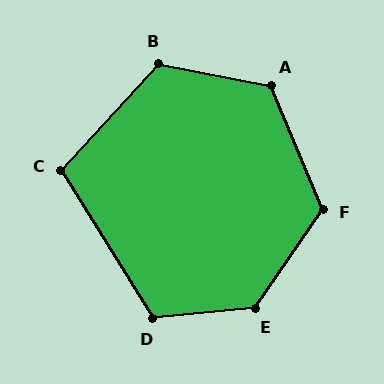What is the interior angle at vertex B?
Approximately 121 degrees (obtuse).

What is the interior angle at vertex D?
Approximately 116 degrees (obtuse).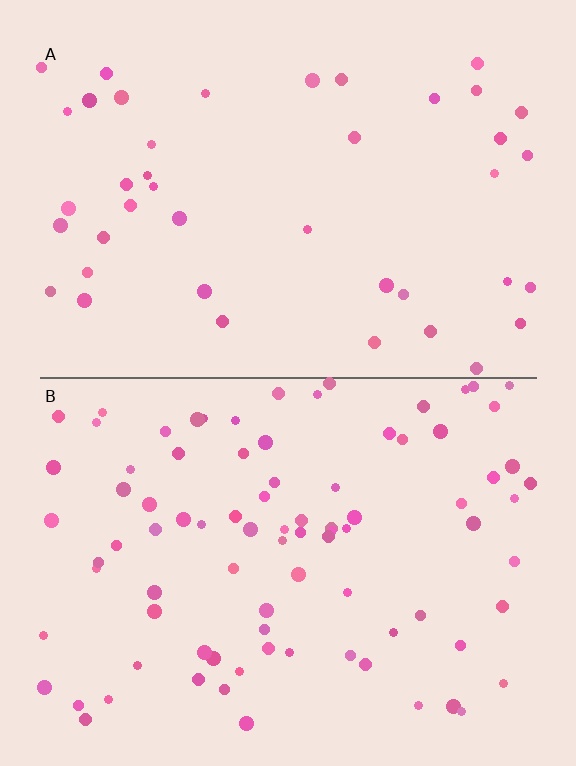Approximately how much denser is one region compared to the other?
Approximately 2.1× — region B over region A.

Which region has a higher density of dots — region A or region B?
B (the bottom).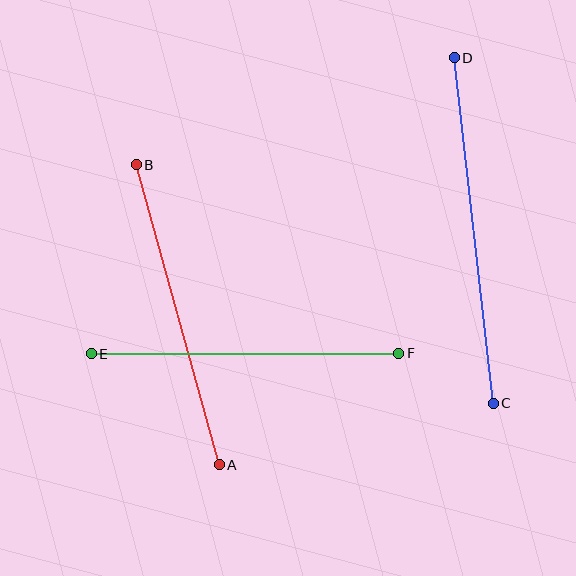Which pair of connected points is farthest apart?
Points C and D are farthest apart.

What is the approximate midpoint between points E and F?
The midpoint is at approximately (245, 353) pixels.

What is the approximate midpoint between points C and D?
The midpoint is at approximately (474, 231) pixels.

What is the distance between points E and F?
The distance is approximately 308 pixels.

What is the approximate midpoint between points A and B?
The midpoint is at approximately (178, 315) pixels.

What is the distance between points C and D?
The distance is approximately 348 pixels.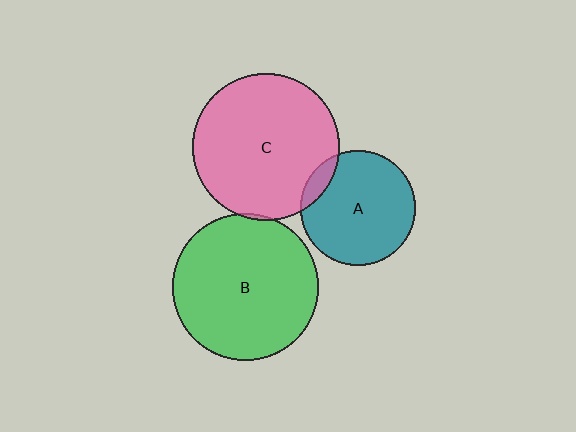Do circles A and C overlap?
Yes.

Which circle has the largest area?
Circle C (pink).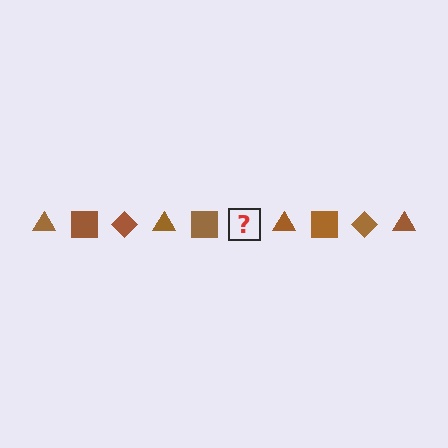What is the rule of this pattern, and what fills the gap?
The rule is that the pattern cycles through triangle, square, diamond shapes in brown. The gap should be filled with a brown diamond.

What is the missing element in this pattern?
The missing element is a brown diamond.